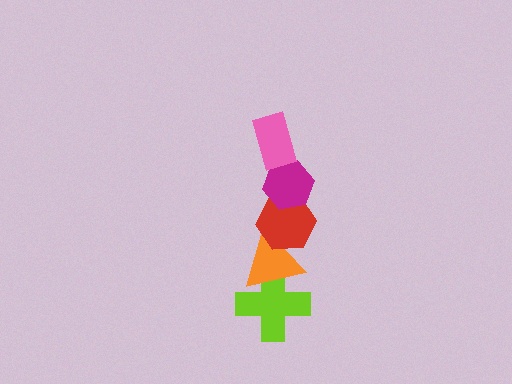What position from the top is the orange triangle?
The orange triangle is 4th from the top.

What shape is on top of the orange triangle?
The red hexagon is on top of the orange triangle.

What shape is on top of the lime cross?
The orange triangle is on top of the lime cross.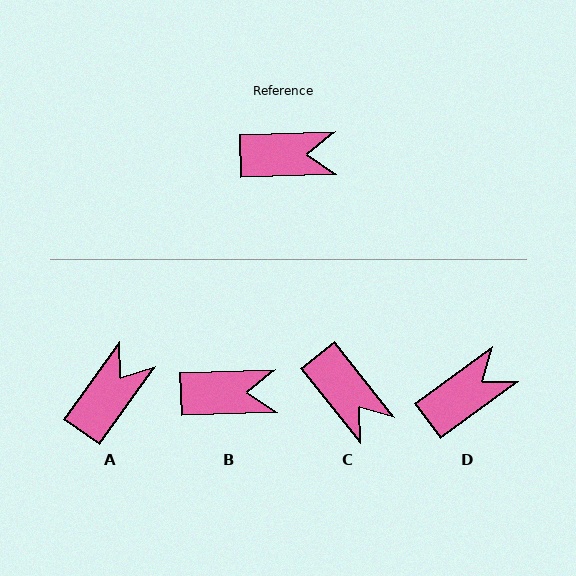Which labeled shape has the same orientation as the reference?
B.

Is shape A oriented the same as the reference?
No, it is off by about 53 degrees.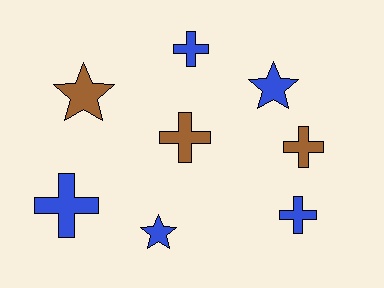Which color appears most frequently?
Blue, with 5 objects.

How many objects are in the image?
There are 8 objects.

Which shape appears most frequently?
Cross, with 5 objects.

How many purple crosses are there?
There are no purple crosses.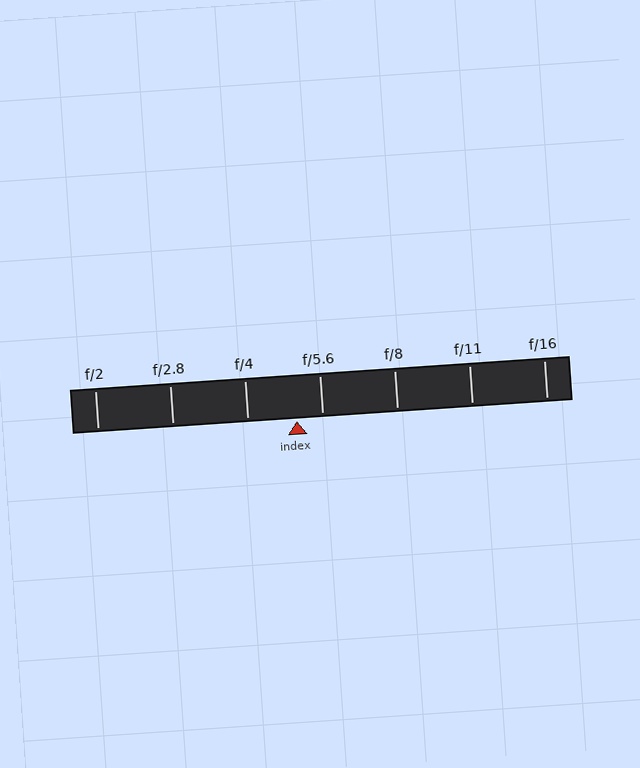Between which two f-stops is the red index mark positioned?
The index mark is between f/4 and f/5.6.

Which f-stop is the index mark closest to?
The index mark is closest to f/5.6.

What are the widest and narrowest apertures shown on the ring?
The widest aperture shown is f/2 and the narrowest is f/16.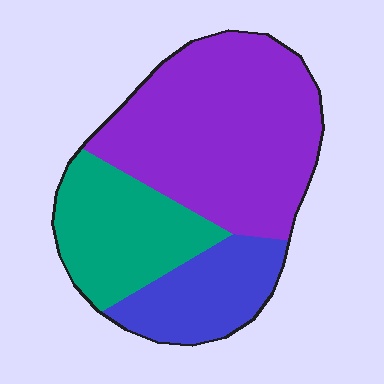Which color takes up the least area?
Blue, at roughly 20%.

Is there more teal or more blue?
Teal.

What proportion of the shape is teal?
Teal takes up about one quarter (1/4) of the shape.